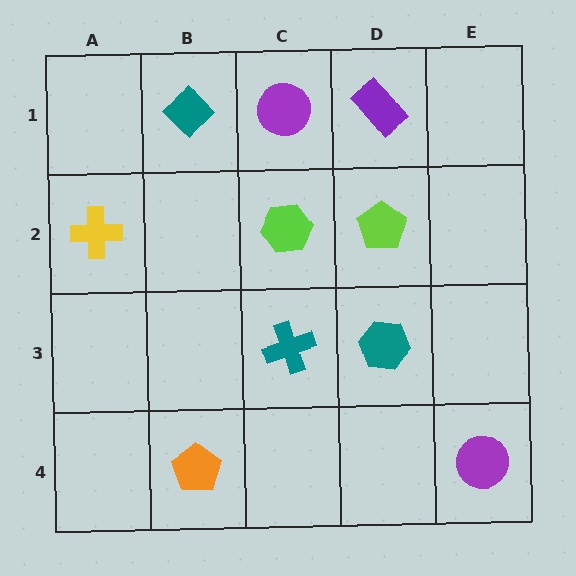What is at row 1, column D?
A purple rectangle.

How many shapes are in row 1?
3 shapes.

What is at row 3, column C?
A teal cross.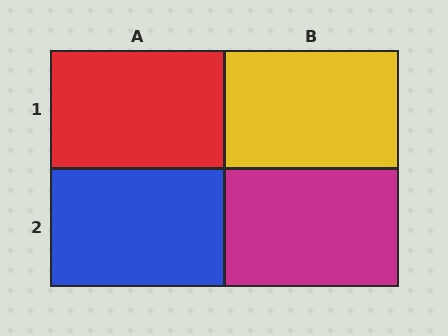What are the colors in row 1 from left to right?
Red, yellow.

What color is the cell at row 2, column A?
Blue.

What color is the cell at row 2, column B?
Magenta.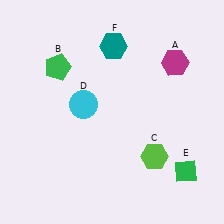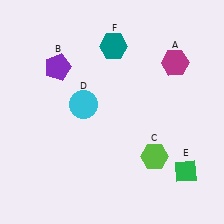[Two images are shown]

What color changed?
The pentagon (B) changed from green in Image 1 to purple in Image 2.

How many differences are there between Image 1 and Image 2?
There is 1 difference between the two images.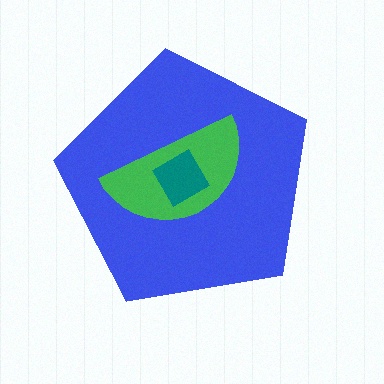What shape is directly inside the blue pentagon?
The green semicircle.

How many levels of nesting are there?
3.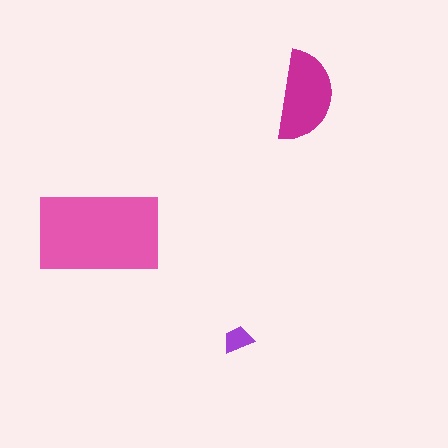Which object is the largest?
The pink rectangle.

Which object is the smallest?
The purple trapezoid.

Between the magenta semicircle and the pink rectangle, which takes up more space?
The pink rectangle.